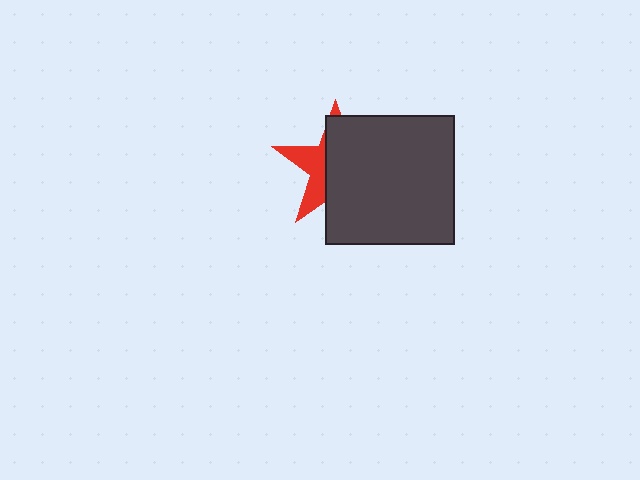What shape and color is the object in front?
The object in front is a dark gray square.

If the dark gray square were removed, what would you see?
You would see the complete red star.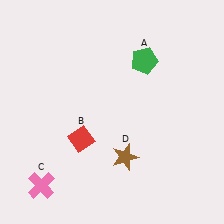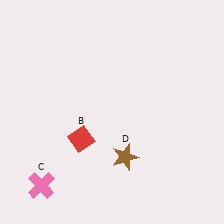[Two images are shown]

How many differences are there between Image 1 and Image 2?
There is 1 difference between the two images.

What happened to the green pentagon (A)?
The green pentagon (A) was removed in Image 2. It was in the top-right area of Image 1.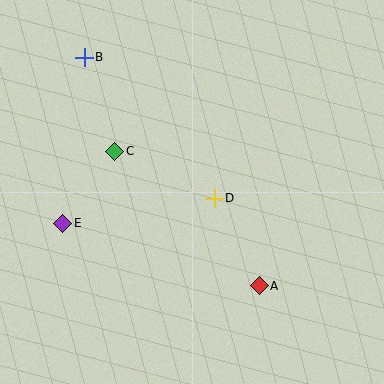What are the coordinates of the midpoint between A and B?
The midpoint between A and B is at (172, 172).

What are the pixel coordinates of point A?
Point A is at (259, 286).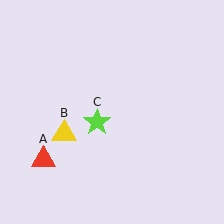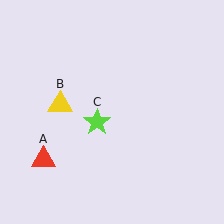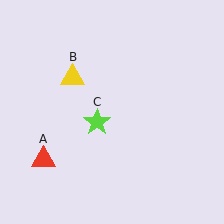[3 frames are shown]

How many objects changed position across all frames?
1 object changed position: yellow triangle (object B).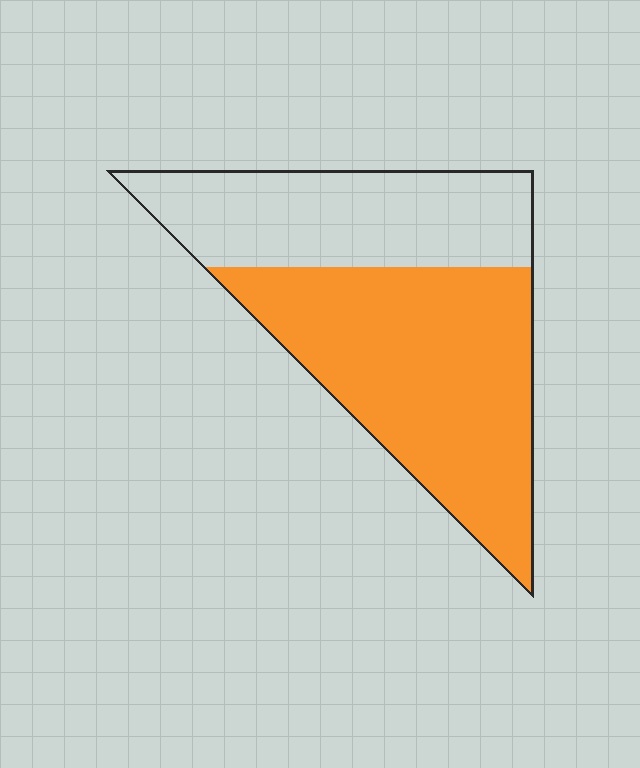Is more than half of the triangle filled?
Yes.